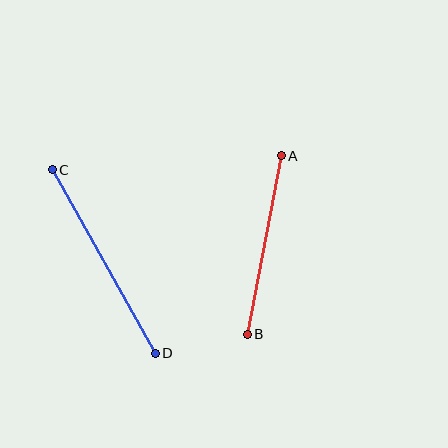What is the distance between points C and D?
The distance is approximately 210 pixels.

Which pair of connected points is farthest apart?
Points C and D are farthest apart.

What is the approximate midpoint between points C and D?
The midpoint is at approximately (104, 262) pixels.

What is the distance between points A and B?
The distance is approximately 182 pixels.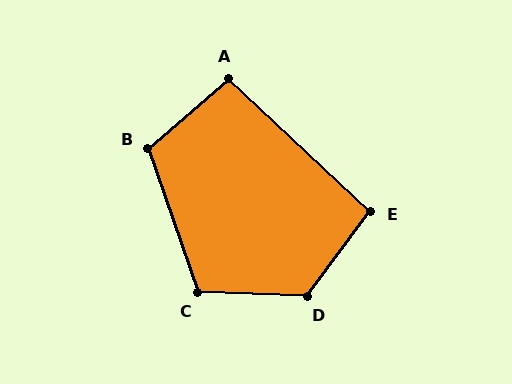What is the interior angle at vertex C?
Approximately 111 degrees (obtuse).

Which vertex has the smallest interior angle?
A, at approximately 96 degrees.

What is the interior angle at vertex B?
Approximately 112 degrees (obtuse).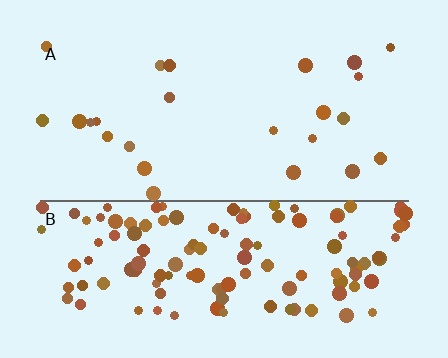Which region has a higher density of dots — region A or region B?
B (the bottom).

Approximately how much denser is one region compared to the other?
Approximately 5.5× — region B over region A.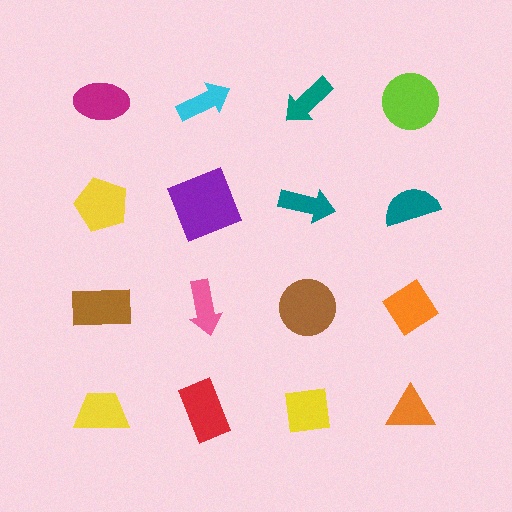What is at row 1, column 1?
A magenta ellipse.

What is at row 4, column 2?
A red rectangle.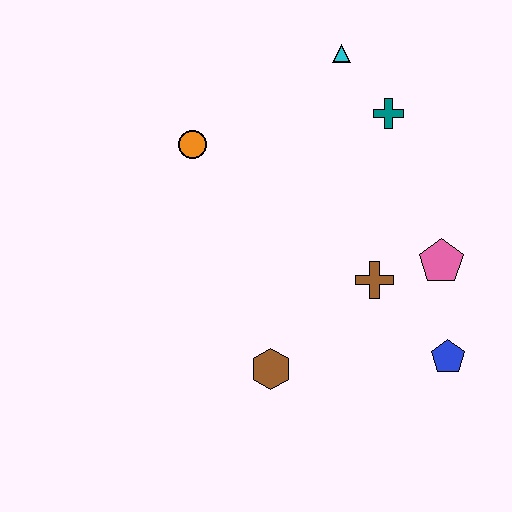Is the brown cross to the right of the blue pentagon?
No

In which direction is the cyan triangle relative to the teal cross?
The cyan triangle is above the teal cross.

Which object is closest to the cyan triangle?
The teal cross is closest to the cyan triangle.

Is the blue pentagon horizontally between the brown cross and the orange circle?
No